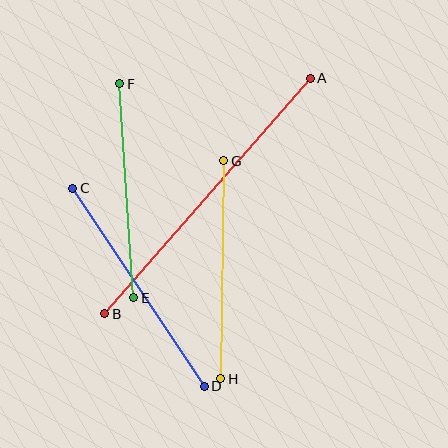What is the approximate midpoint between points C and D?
The midpoint is at approximately (138, 287) pixels.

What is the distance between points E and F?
The distance is approximately 214 pixels.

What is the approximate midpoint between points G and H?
The midpoint is at approximately (222, 270) pixels.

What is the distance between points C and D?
The distance is approximately 238 pixels.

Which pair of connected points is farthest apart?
Points A and B are farthest apart.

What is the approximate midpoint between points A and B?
The midpoint is at approximately (208, 196) pixels.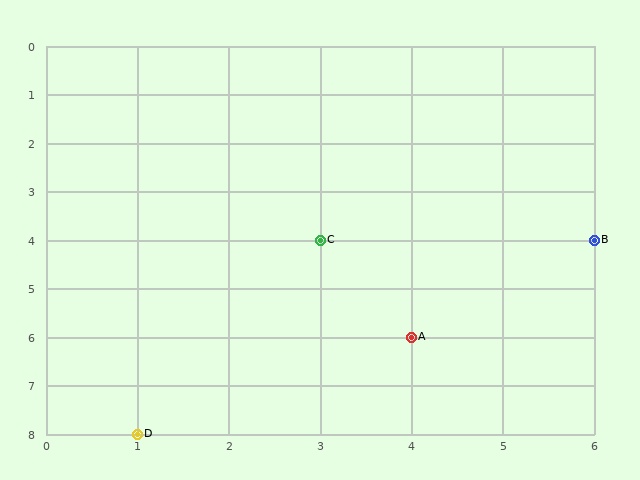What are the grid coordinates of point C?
Point C is at grid coordinates (3, 4).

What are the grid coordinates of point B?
Point B is at grid coordinates (6, 4).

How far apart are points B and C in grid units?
Points B and C are 3 columns apart.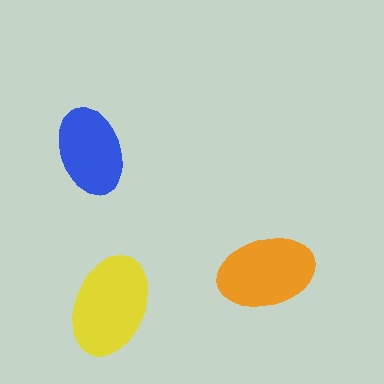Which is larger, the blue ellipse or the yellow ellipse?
The yellow one.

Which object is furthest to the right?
The orange ellipse is rightmost.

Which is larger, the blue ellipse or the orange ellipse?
The orange one.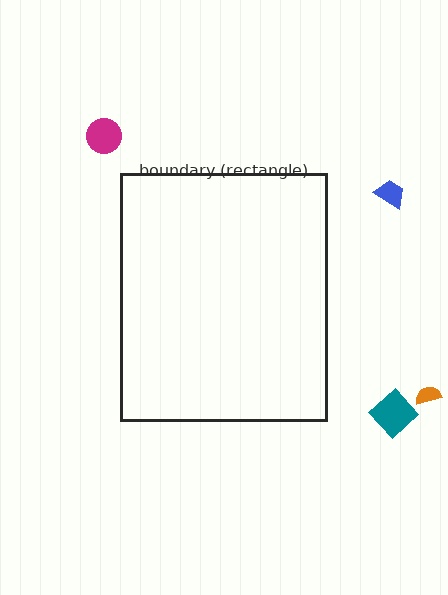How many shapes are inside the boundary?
0 inside, 4 outside.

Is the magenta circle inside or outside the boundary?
Outside.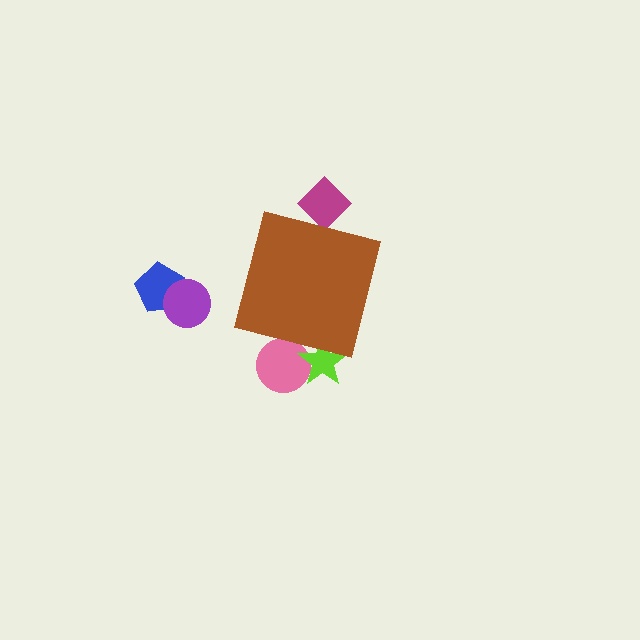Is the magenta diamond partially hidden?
Yes, the magenta diamond is partially hidden behind the brown square.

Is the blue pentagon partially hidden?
No, the blue pentagon is fully visible.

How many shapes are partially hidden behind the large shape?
3 shapes are partially hidden.